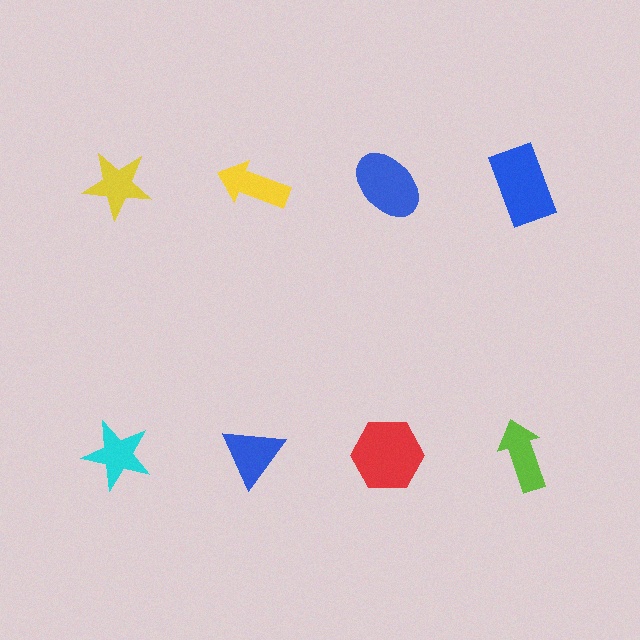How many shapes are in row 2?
4 shapes.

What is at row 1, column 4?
A blue rectangle.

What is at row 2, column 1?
A cyan star.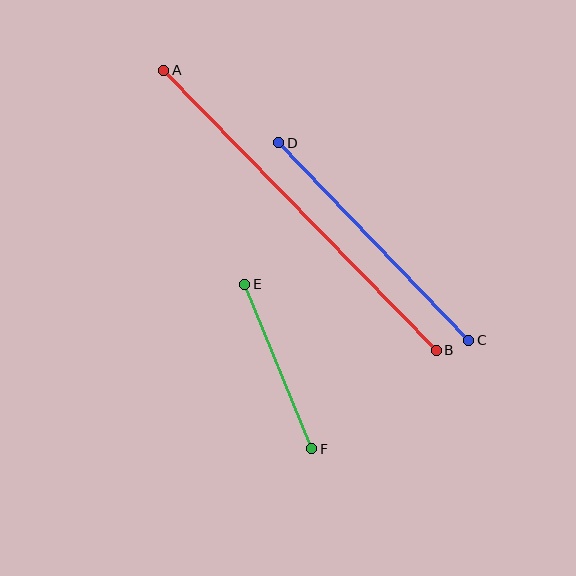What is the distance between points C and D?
The distance is approximately 274 pixels.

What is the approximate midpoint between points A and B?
The midpoint is at approximately (300, 210) pixels.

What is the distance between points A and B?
The distance is approximately 391 pixels.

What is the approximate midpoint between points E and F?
The midpoint is at approximately (278, 367) pixels.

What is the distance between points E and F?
The distance is approximately 177 pixels.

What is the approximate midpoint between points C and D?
The midpoint is at approximately (374, 242) pixels.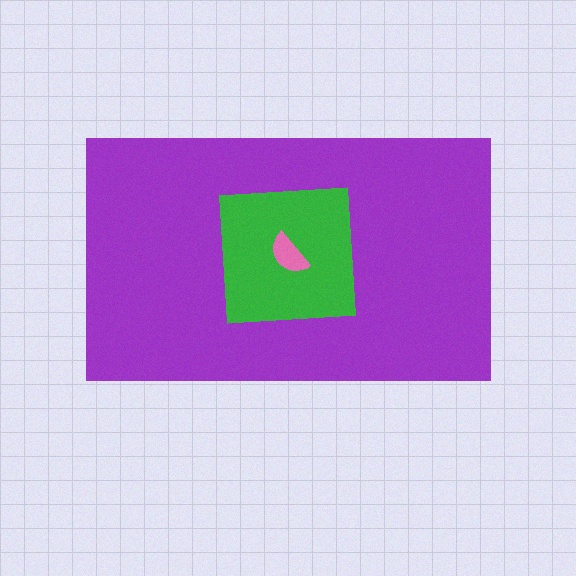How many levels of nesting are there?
3.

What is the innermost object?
The pink semicircle.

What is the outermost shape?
The purple rectangle.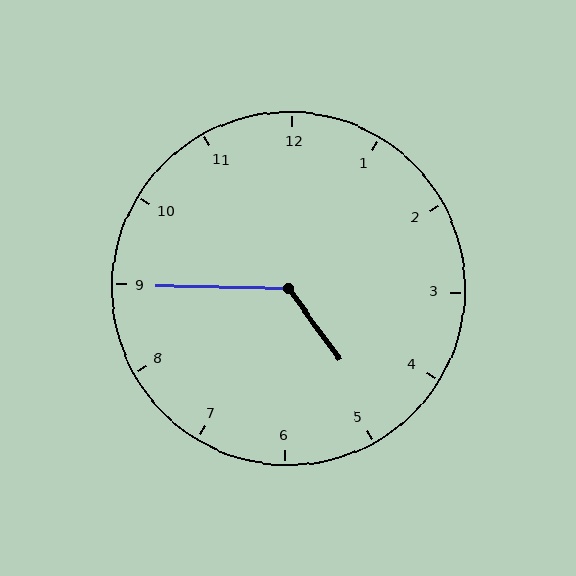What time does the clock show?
4:45.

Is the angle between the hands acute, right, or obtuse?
It is obtuse.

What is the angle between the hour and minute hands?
Approximately 128 degrees.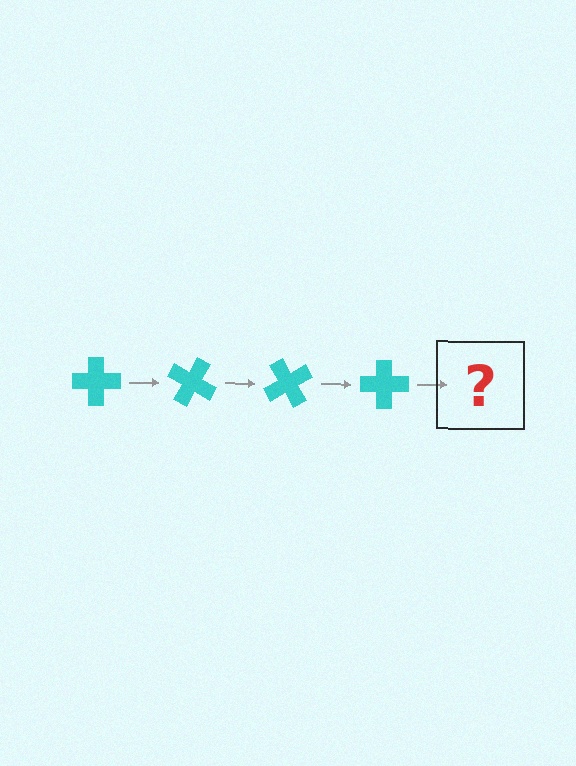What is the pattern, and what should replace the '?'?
The pattern is that the cross rotates 30 degrees each step. The '?' should be a cyan cross rotated 120 degrees.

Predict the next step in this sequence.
The next step is a cyan cross rotated 120 degrees.